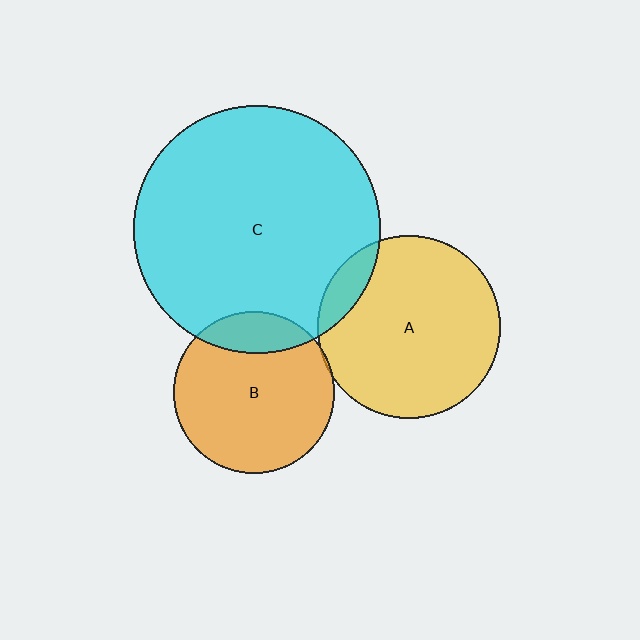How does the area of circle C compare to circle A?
Approximately 1.8 times.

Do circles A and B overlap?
Yes.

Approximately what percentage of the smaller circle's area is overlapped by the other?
Approximately 5%.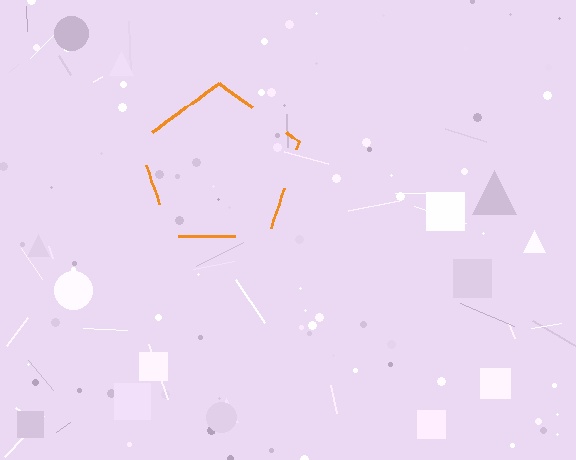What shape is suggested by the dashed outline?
The dashed outline suggests a pentagon.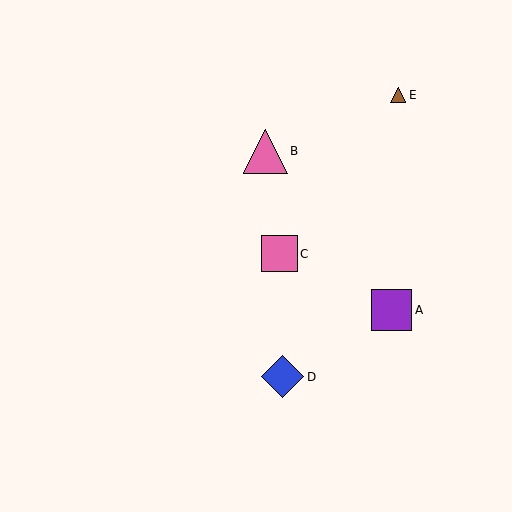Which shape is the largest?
The pink triangle (labeled B) is the largest.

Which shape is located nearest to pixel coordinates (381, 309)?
The purple square (labeled A) at (391, 310) is nearest to that location.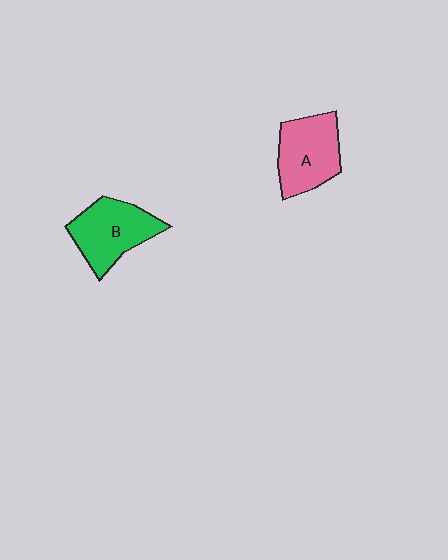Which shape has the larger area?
Shape B (green).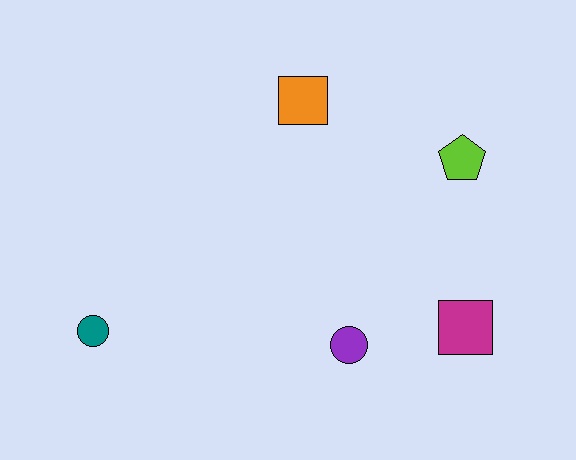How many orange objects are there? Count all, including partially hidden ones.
There is 1 orange object.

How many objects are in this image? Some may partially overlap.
There are 5 objects.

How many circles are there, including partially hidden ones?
There are 2 circles.